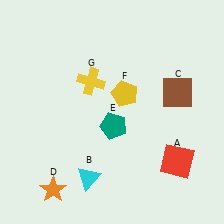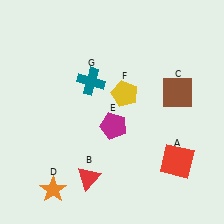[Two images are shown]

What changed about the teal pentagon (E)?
In Image 1, E is teal. In Image 2, it changed to magenta.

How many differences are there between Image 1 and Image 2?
There are 3 differences between the two images.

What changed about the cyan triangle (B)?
In Image 1, B is cyan. In Image 2, it changed to red.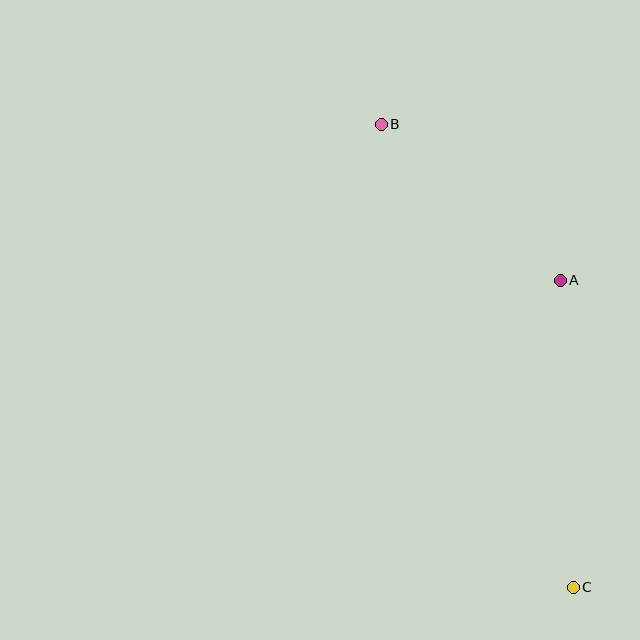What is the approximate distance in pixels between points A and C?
The distance between A and C is approximately 307 pixels.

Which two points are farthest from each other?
Points B and C are farthest from each other.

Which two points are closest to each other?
Points A and B are closest to each other.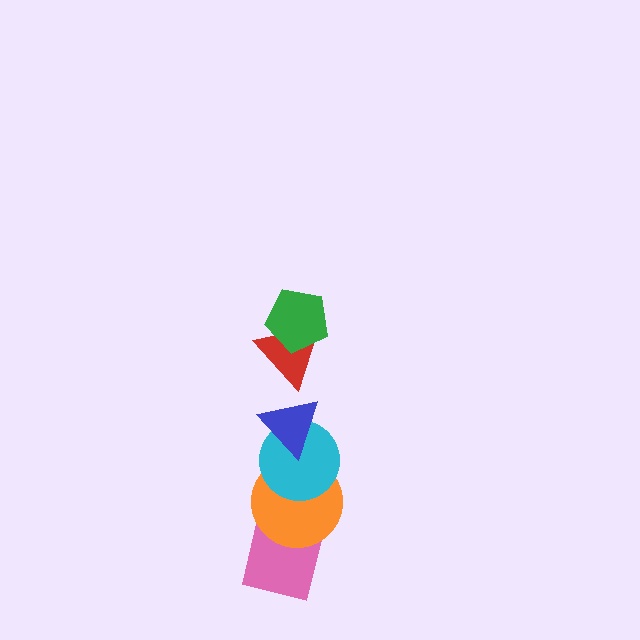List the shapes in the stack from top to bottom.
From top to bottom: the green pentagon, the red triangle, the blue triangle, the cyan circle, the orange circle, the pink square.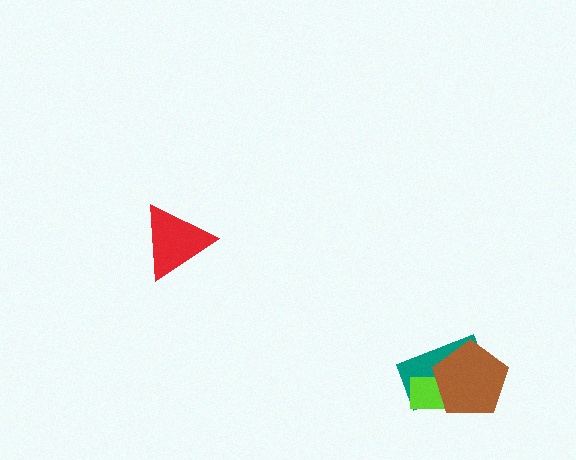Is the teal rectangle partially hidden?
Yes, it is partially covered by another shape.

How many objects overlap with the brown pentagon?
2 objects overlap with the brown pentagon.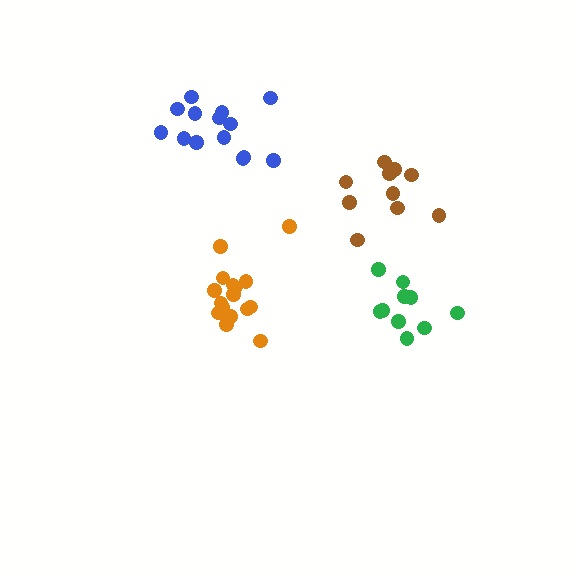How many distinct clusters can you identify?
There are 4 distinct clusters.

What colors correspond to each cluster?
The clusters are colored: blue, brown, orange, green.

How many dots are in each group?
Group 1: 14 dots, Group 2: 10 dots, Group 3: 16 dots, Group 4: 10 dots (50 total).